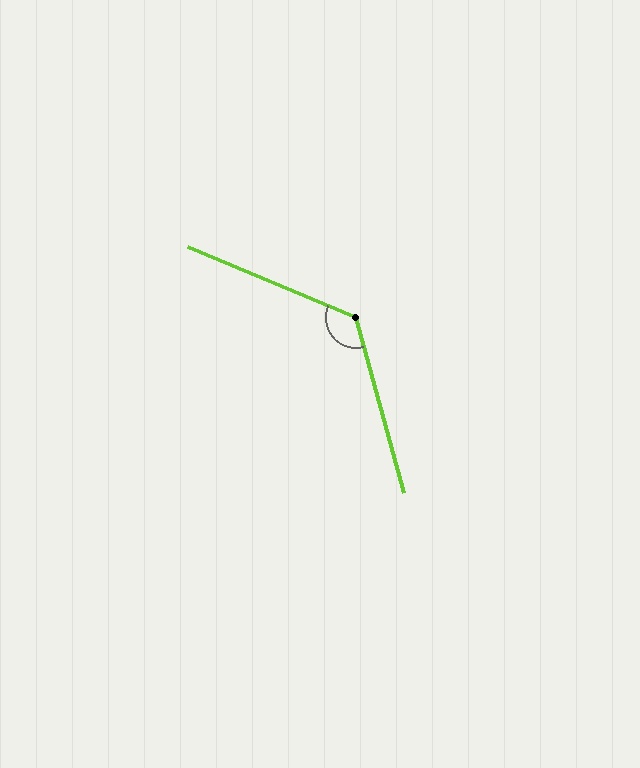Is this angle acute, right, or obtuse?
It is obtuse.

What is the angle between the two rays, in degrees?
Approximately 128 degrees.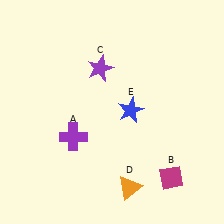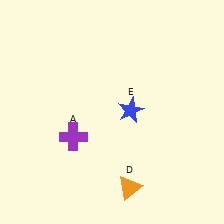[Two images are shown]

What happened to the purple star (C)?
The purple star (C) was removed in Image 2. It was in the top-left area of Image 1.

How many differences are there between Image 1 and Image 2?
There are 2 differences between the two images.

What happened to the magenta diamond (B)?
The magenta diamond (B) was removed in Image 2. It was in the bottom-right area of Image 1.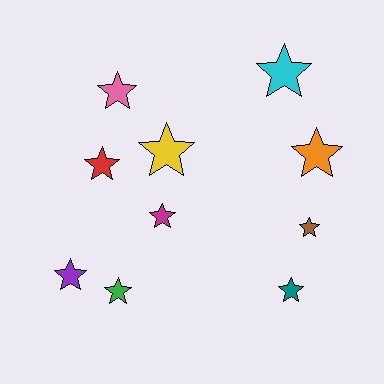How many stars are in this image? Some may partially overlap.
There are 10 stars.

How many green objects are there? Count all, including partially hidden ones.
There is 1 green object.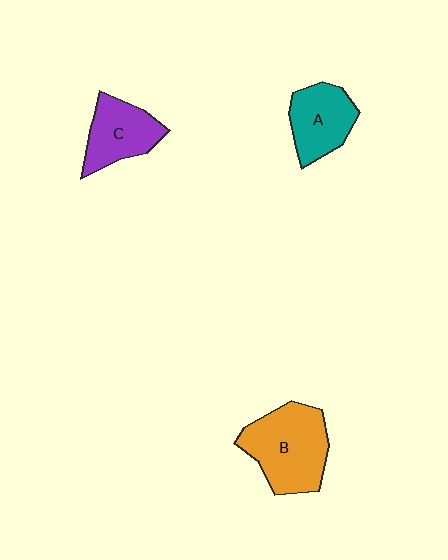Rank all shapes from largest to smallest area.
From largest to smallest: B (orange), A (teal), C (purple).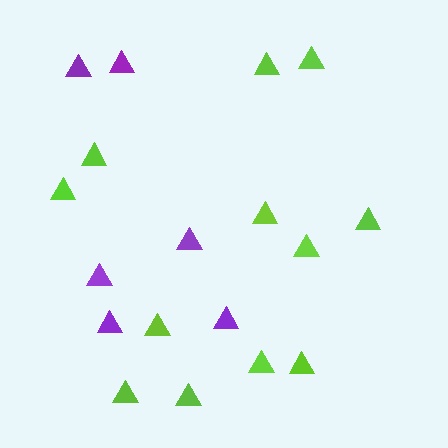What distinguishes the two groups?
There are 2 groups: one group of purple triangles (6) and one group of lime triangles (12).